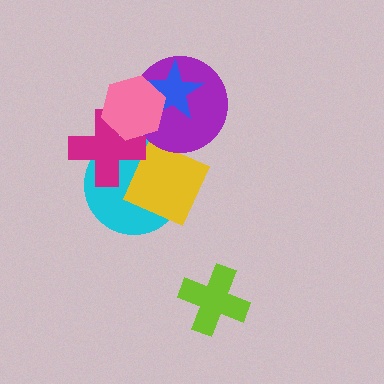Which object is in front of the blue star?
The pink hexagon is in front of the blue star.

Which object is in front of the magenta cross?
The pink hexagon is in front of the magenta cross.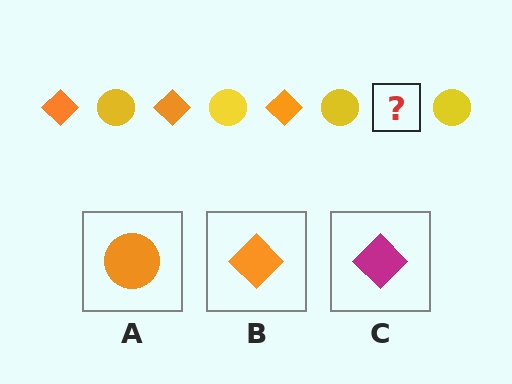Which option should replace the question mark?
Option B.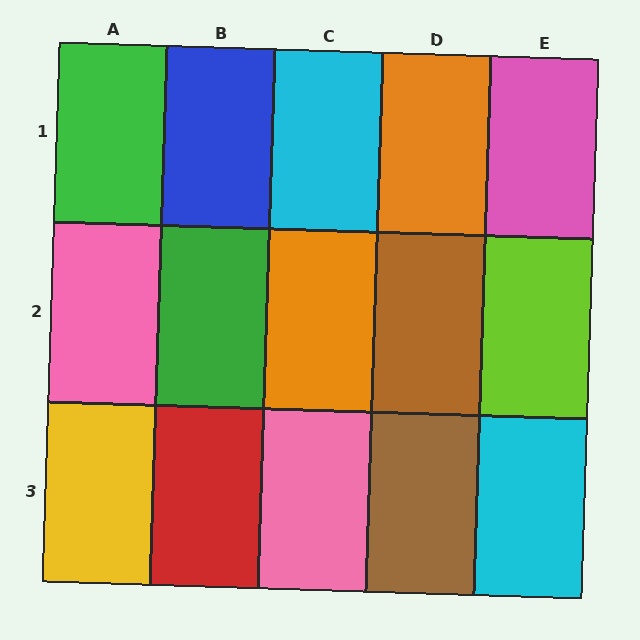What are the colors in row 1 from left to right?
Green, blue, cyan, orange, pink.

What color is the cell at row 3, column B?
Red.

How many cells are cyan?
2 cells are cyan.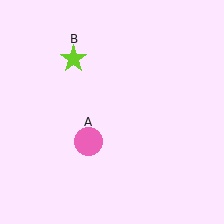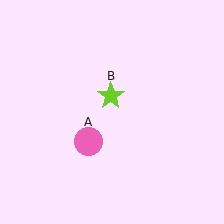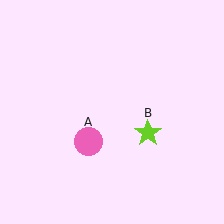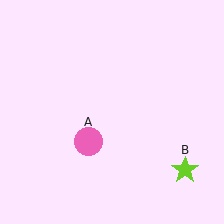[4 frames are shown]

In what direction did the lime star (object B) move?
The lime star (object B) moved down and to the right.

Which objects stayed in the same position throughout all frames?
Pink circle (object A) remained stationary.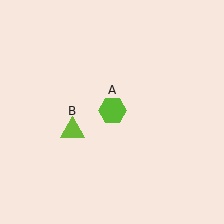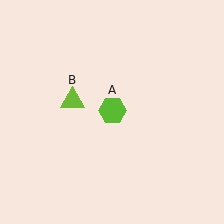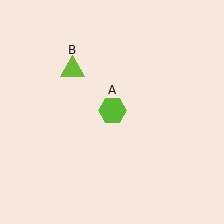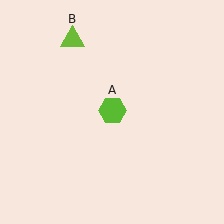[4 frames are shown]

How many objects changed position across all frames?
1 object changed position: lime triangle (object B).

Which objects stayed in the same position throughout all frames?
Lime hexagon (object A) remained stationary.